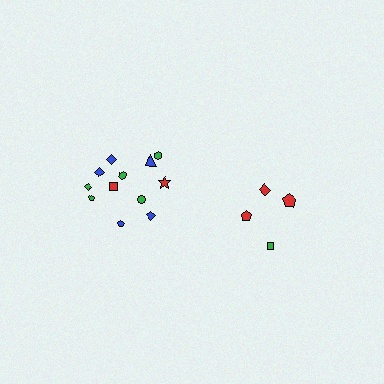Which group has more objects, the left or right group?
The left group.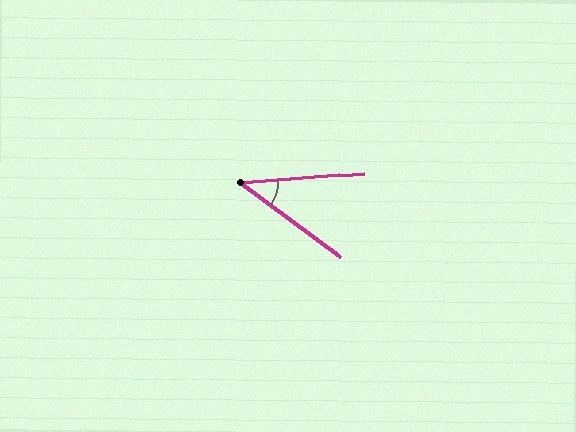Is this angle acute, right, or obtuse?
It is acute.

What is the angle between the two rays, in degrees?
Approximately 41 degrees.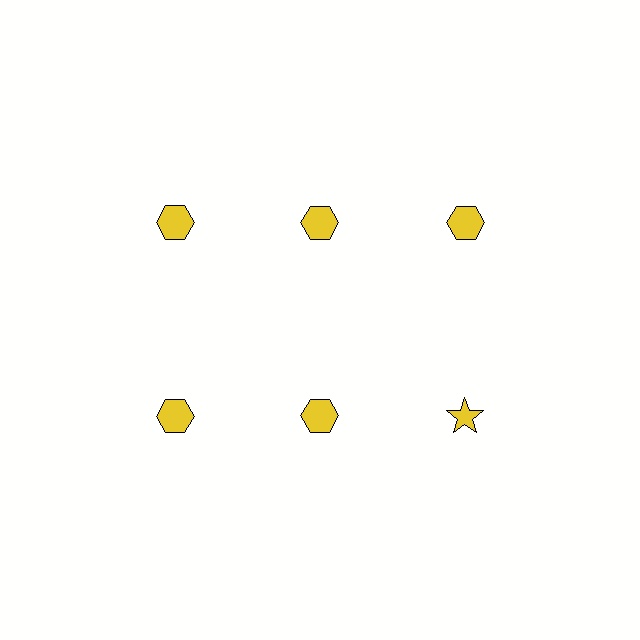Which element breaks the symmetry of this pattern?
The yellow star in the second row, center column breaks the symmetry. All other shapes are yellow hexagons.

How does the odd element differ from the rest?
It has a different shape: star instead of hexagon.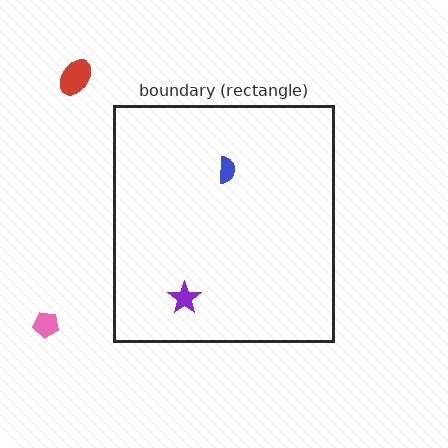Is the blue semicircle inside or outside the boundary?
Inside.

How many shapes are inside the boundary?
2 inside, 2 outside.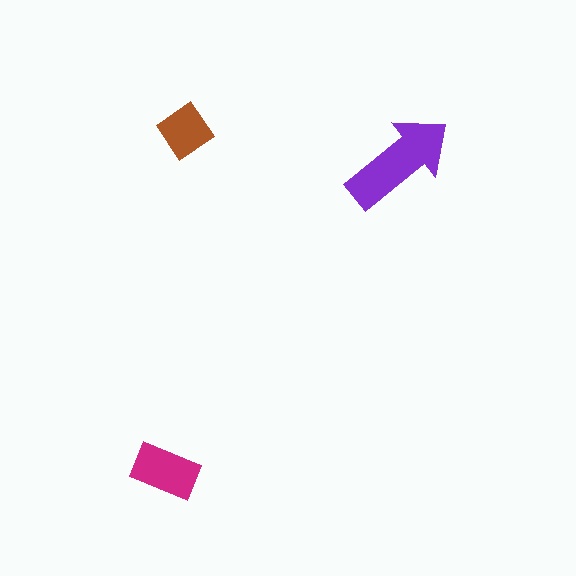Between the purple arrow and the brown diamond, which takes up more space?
The purple arrow.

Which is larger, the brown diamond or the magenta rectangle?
The magenta rectangle.